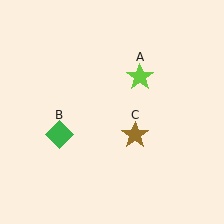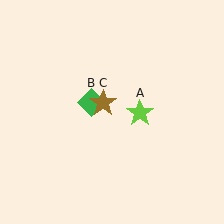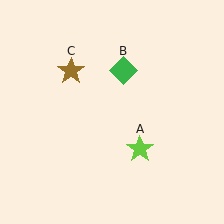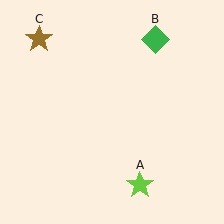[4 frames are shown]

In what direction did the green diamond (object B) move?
The green diamond (object B) moved up and to the right.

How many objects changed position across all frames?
3 objects changed position: lime star (object A), green diamond (object B), brown star (object C).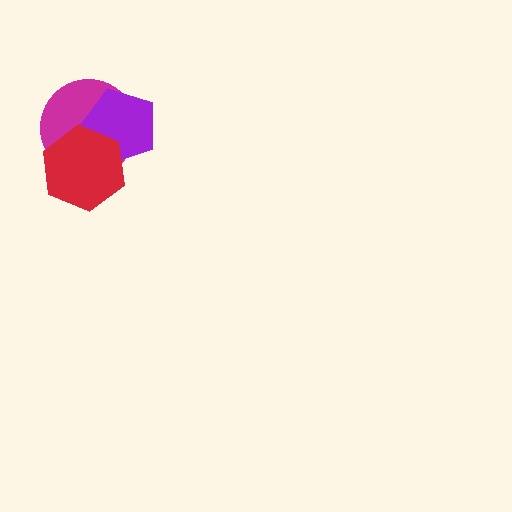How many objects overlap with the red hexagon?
2 objects overlap with the red hexagon.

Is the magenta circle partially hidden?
Yes, it is partially covered by another shape.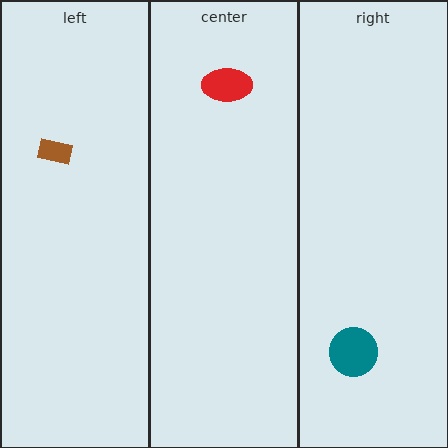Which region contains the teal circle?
The right region.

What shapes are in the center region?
The red ellipse.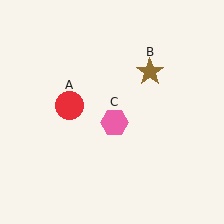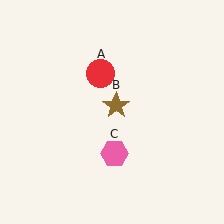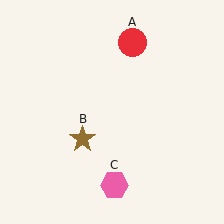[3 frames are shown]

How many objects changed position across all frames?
3 objects changed position: red circle (object A), brown star (object B), pink hexagon (object C).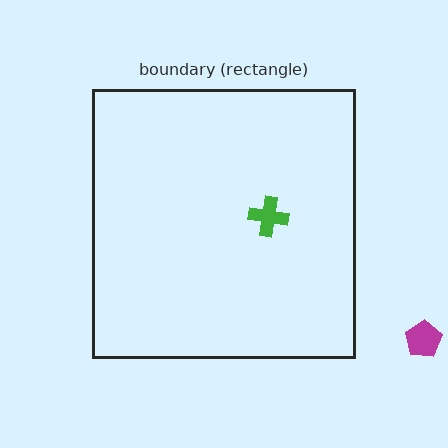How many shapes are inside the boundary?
1 inside, 1 outside.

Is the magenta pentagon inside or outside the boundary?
Outside.